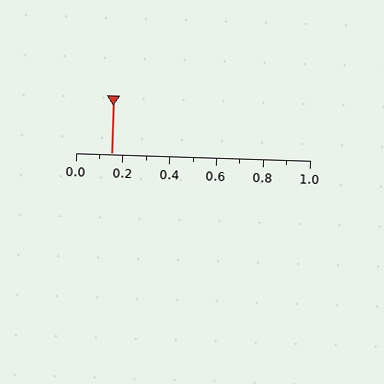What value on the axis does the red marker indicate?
The marker indicates approximately 0.15.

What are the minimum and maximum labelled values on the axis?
The axis runs from 0.0 to 1.0.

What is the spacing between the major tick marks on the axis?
The major ticks are spaced 0.2 apart.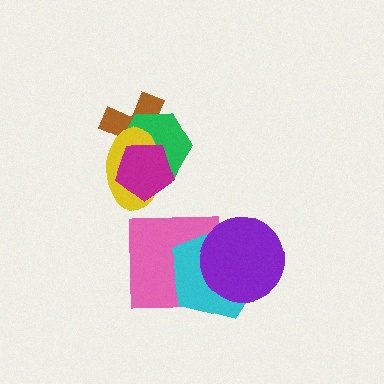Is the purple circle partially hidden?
No, no other shape covers it.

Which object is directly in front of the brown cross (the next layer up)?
The green hexagon is directly in front of the brown cross.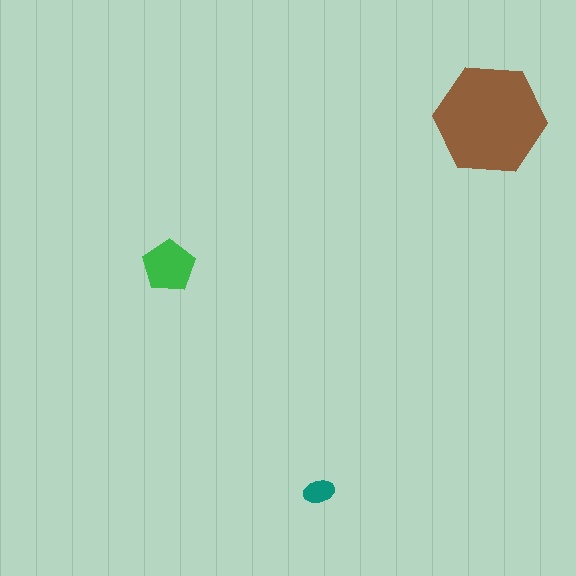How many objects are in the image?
There are 3 objects in the image.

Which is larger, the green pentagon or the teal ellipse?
The green pentagon.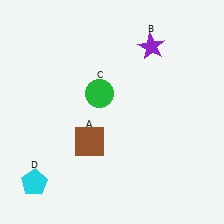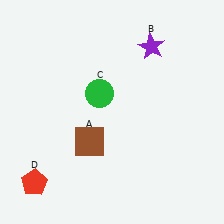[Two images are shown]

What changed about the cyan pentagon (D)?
In Image 1, D is cyan. In Image 2, it changed to red.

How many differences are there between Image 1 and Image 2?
There is 1 difference between the two images.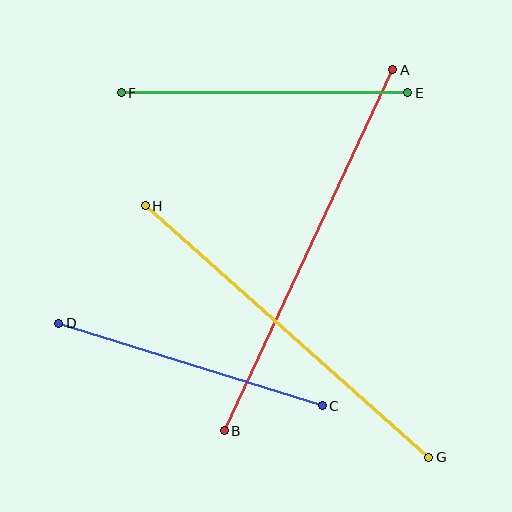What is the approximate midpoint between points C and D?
The midpoint is at approximately (190, 364) pixels.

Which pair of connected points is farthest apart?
Points A and B are farthest apart.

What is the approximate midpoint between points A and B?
The midpoint is at approximately (309, 250) pixels.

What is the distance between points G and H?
The distance is approximately 379 pixels.